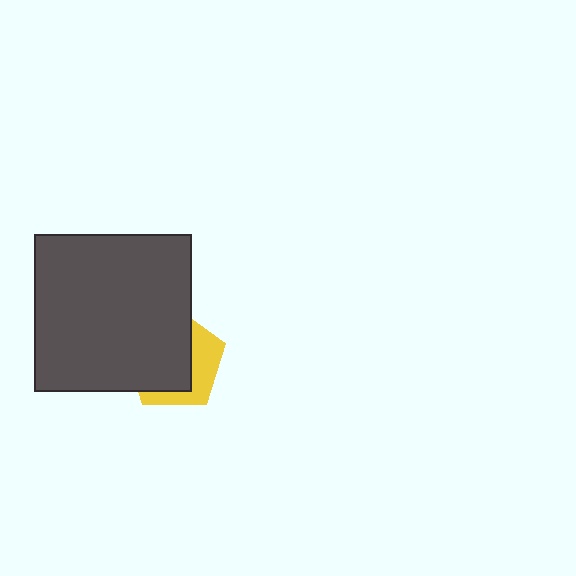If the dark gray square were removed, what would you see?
You would see the complete yellow pentagon.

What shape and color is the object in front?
The object in front is a dark gray square.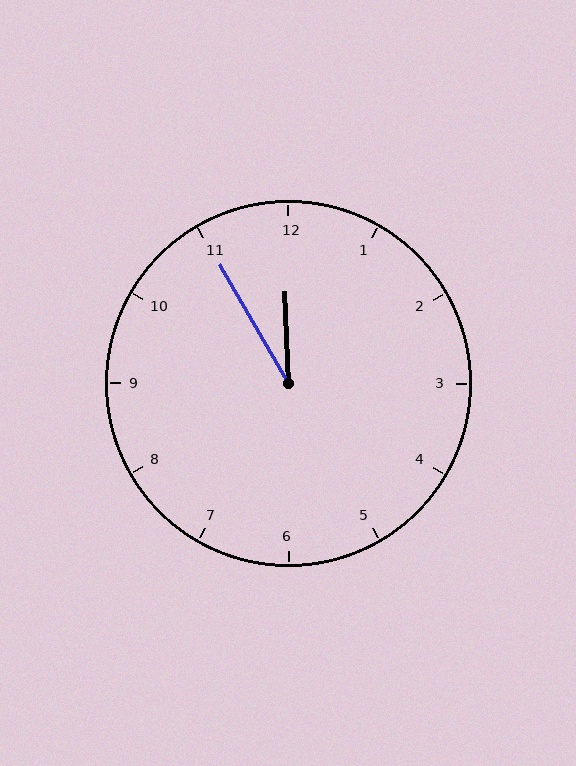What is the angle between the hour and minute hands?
Approximately 28 degrees.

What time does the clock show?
11:55.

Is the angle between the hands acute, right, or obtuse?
It is acute.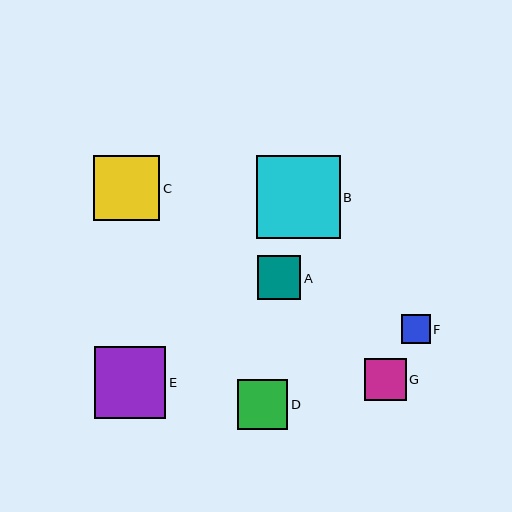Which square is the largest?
Square B is the largest with a size of approximately 83 pixels.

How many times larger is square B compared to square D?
Square B is approximately 1.7 times the size of square D.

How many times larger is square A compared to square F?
Square A is approximately 1.5 times the size of square F.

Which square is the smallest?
Square F is the smallest with a size of approximately 29 pixels.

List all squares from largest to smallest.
From largest to smallest: B, E, C, D, A, G, F.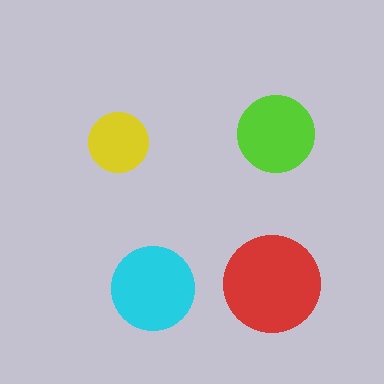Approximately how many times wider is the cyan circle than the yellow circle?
About 1.5 times wider.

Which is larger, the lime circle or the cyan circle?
The cyan one.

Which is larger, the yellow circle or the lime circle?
The lime one.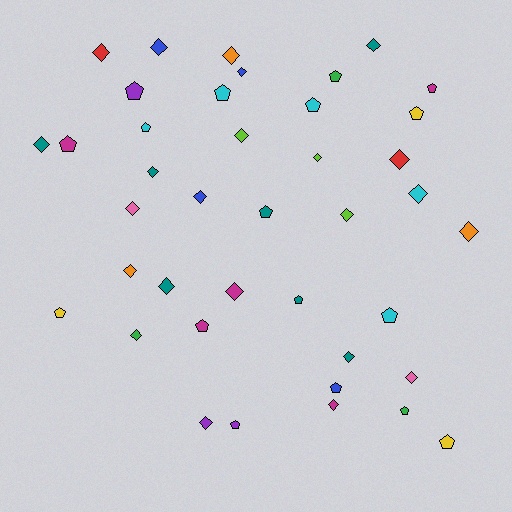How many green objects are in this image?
There are 3 green objects.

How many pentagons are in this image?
There are 17 pentagons.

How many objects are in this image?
There are 40 objects.